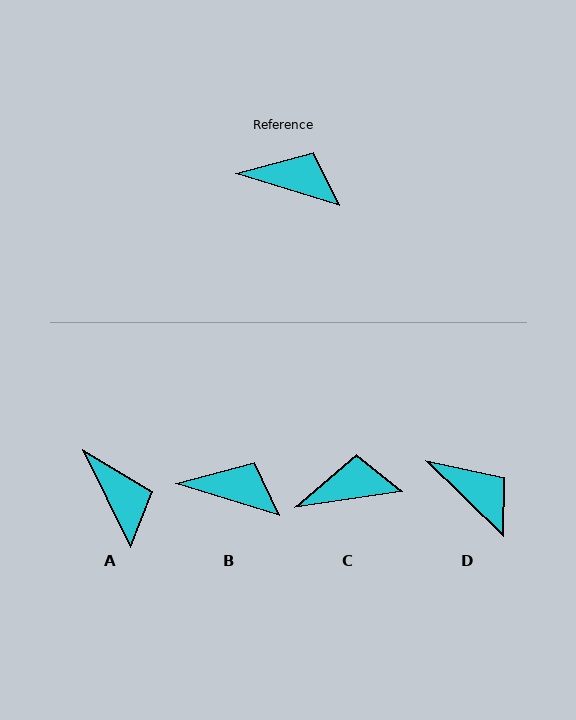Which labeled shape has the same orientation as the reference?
B.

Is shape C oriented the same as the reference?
No, it is off by about 26 degrees.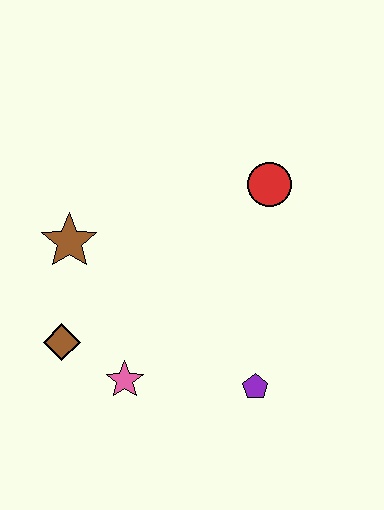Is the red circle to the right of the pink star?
Yes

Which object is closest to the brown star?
The brown diamond is closest to the brown star.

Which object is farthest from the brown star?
The purple pentagon is farthest from the brown star.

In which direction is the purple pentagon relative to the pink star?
The purple pentagon is to the right of the pink star.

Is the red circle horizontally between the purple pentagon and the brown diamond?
No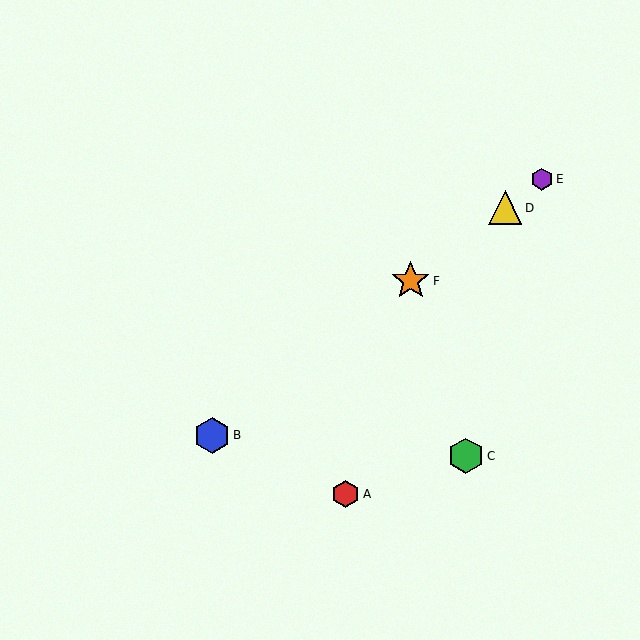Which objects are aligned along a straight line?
Objects B, D, E, F are aligned along a straight line.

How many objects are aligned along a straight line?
4 objects (B, D, E, F) are aligned along a straight line.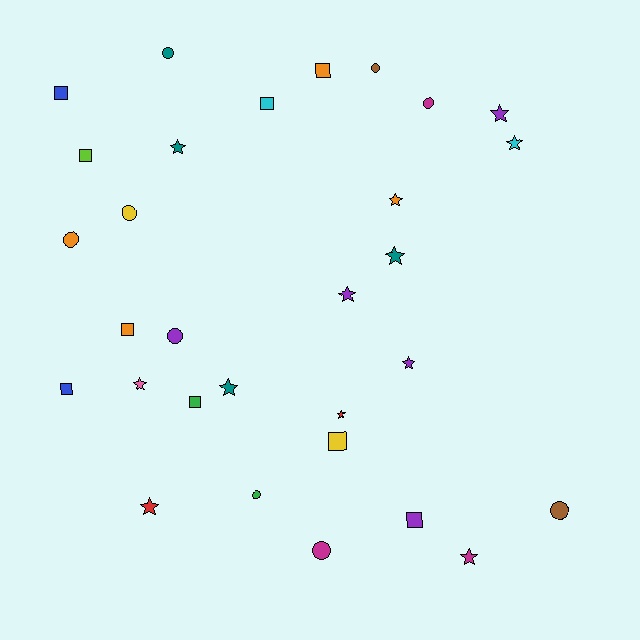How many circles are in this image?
There are 9 circles.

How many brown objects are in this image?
There are 2 brown objects.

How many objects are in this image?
There are 30 objects.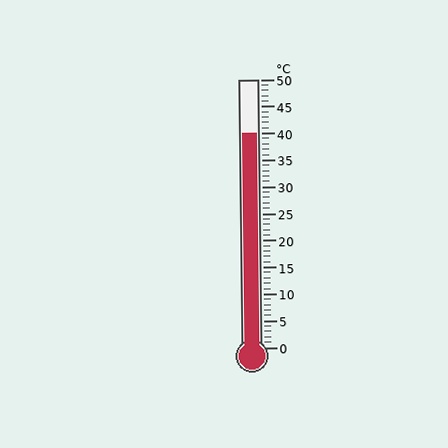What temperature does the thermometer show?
The thermometer shows approximately 40°C.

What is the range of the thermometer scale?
The thermometer scale ranges from 0°C to 50°C.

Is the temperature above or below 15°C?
The temperature is above 15°C.